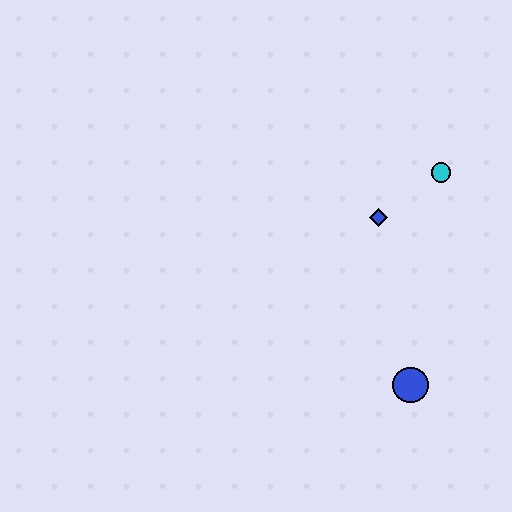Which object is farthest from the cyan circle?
The blue circle is farthest from the cyan circle.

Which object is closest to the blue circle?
The blue diamond is closest to the blue circle.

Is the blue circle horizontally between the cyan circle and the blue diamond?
Yes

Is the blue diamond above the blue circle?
Yes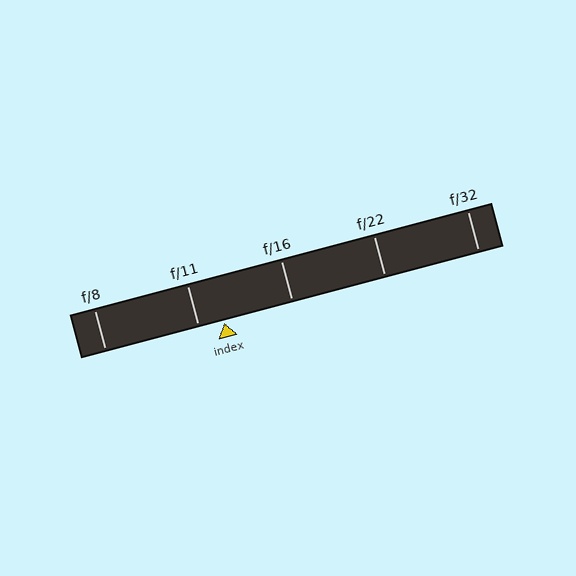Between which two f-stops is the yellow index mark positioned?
The index mark is between f/11 and f/16.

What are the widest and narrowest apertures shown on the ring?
The widest aperture shown is f/8 and the narrowest is f/32.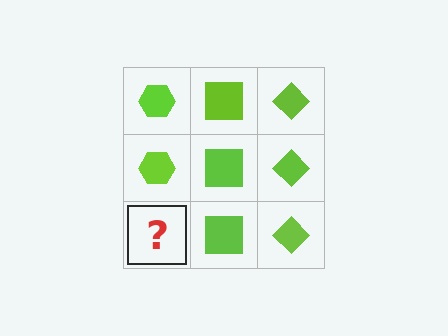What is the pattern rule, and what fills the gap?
The rule is that each column has a consistent shape. The gap should be filled with a lime hexagon.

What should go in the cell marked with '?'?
The missing cell should contain a lime hexagon.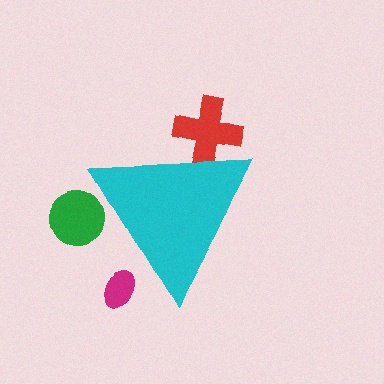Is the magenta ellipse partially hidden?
Yes, the magenta ellipse is partially hidden behind the cyan triangle.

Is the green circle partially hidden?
Yes, the green circle is partially hidden behind the cyan triangle.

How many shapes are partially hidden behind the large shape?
3 shapes are partially hidden.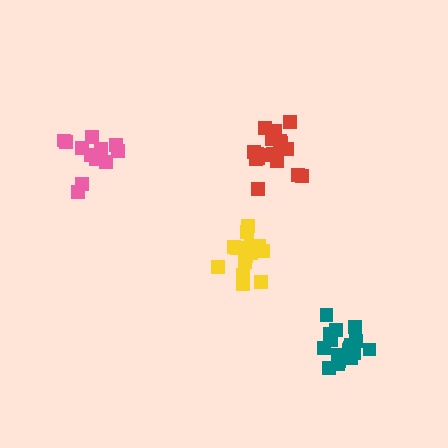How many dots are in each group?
Group 1: 14 dots, Group 2: 18 dots, Group 3: 17 dots, Group 4: 15 dots (64 total).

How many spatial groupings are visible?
There are 4 spatial groupings.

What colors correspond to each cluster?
The clusters are colored: pink, teal, red, yellow.